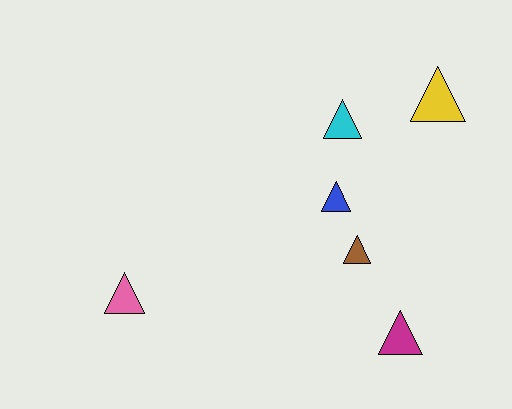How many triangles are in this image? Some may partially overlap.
There are 6 triangles.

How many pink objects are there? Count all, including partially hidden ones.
There is 1 pink object.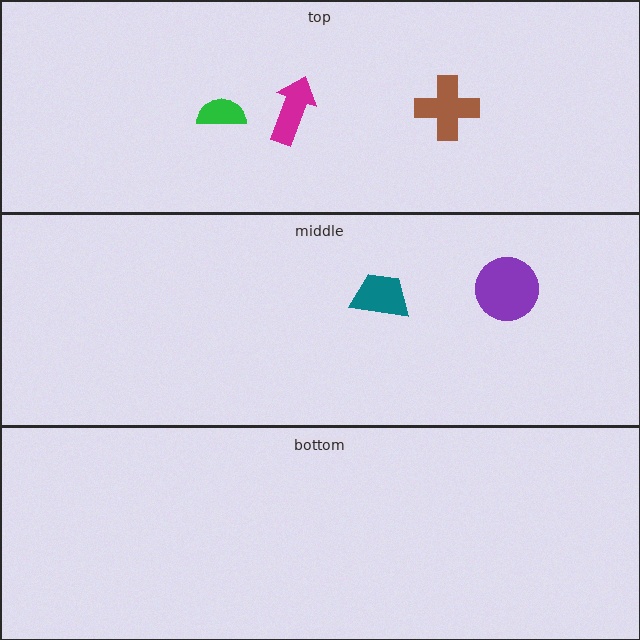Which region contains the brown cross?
The top region.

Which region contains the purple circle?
The middle region.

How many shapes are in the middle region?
2.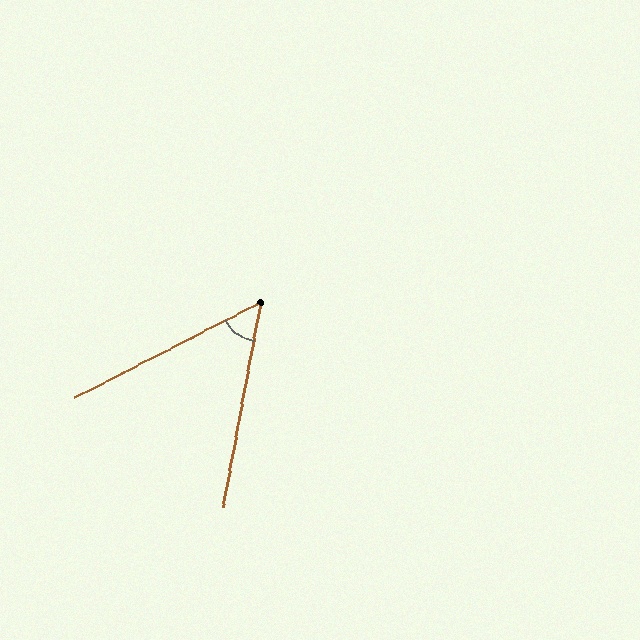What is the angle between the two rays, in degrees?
Approximately 52 degrees.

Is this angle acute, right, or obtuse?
It is acute.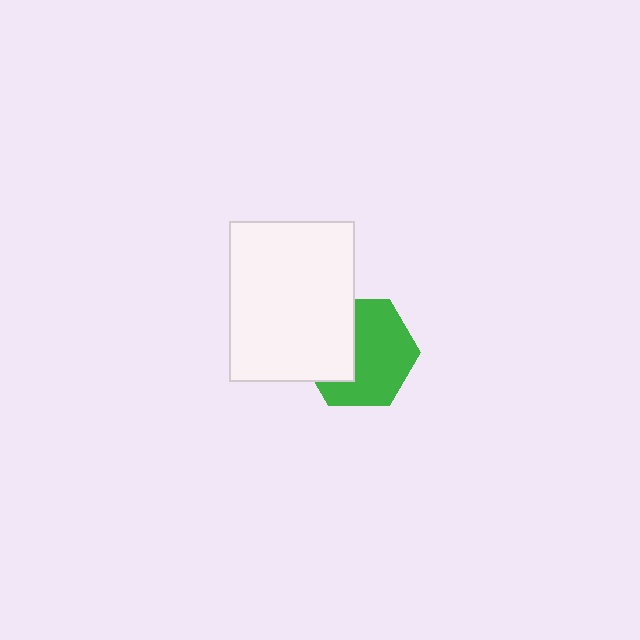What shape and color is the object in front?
The object in front is a white rectangle.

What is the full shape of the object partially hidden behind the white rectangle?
The partially hidden object is a green hexagon.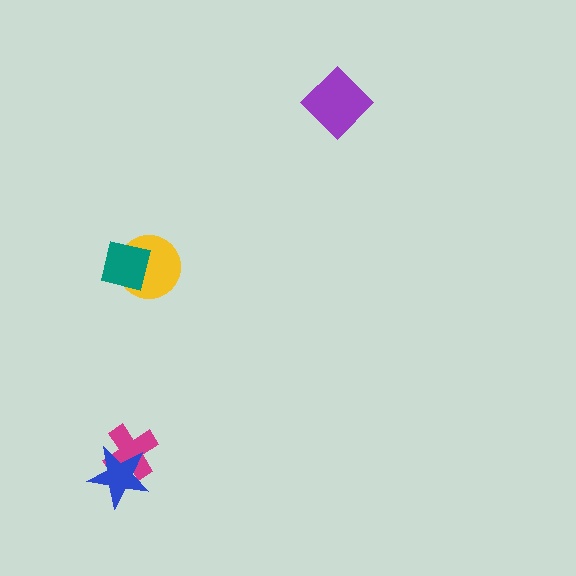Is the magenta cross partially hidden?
Yes, it is partially covered by another shape.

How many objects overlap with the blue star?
1 object overlaps with the blue star.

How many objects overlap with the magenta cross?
1 object overlaps with the magenta cross.